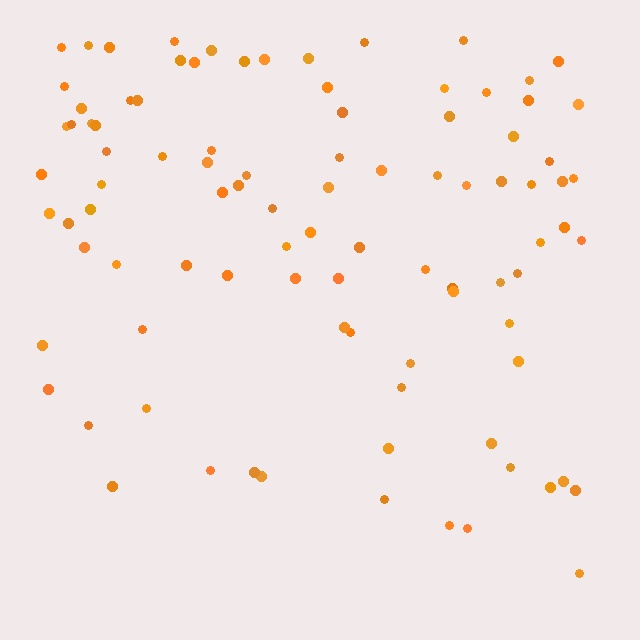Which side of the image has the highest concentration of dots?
The top.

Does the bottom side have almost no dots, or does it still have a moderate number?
Still a moderate number, just noticeably fewer than the top.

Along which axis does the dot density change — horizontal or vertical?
Vertical.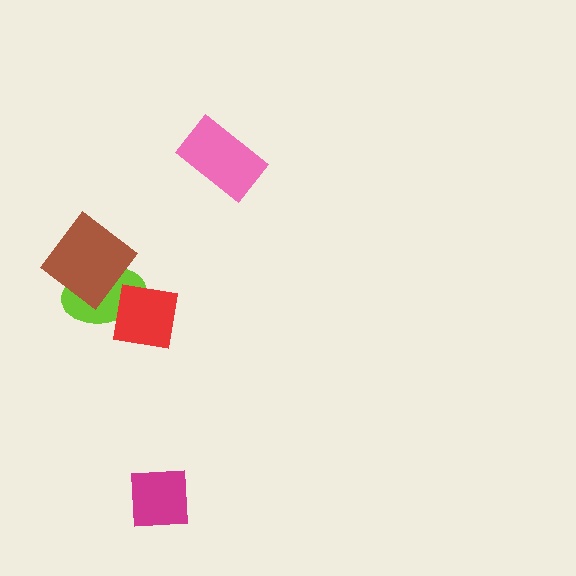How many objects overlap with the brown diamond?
2 objects overlap with the brown diamond.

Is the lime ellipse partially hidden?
Yes, it is partially covered by another shape.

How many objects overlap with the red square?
2 objects overlap with the red square.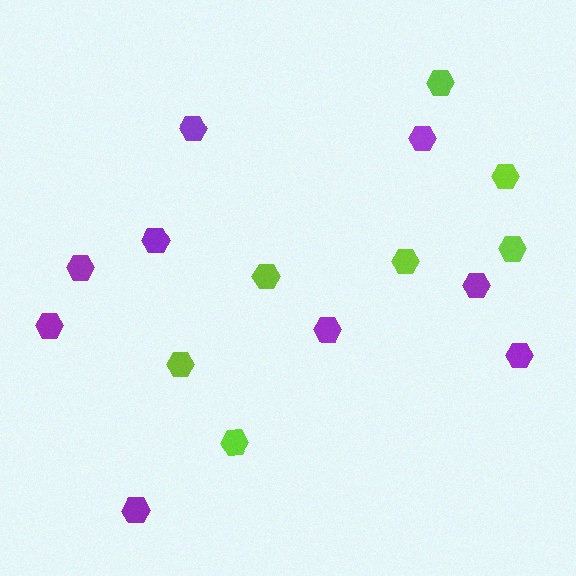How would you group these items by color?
There are 2 groups: one group of purple hexagons (9) and one group of lime hexagons (7).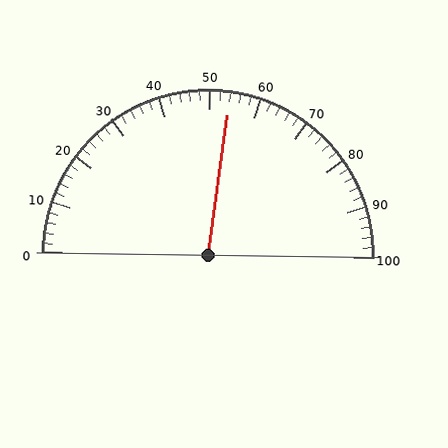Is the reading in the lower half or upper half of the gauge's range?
The reading is in the upper half of the range (0 to 100).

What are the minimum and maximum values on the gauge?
The gauge ranges from 0 to 100.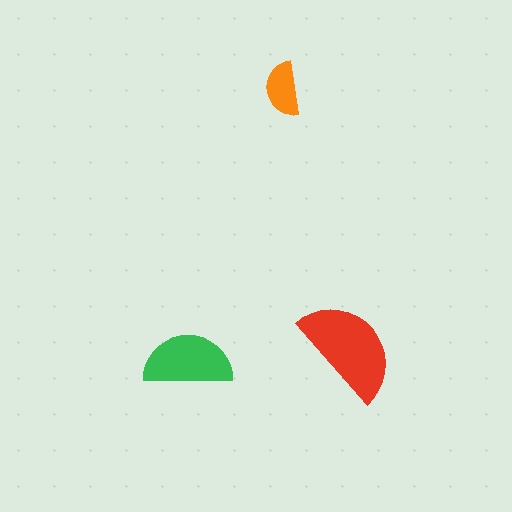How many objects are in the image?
There are 3 objects in the image.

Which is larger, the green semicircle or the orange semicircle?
The green one.